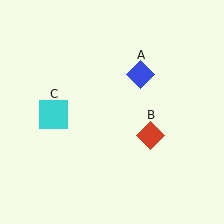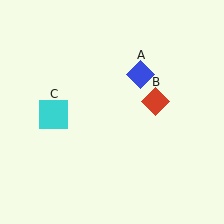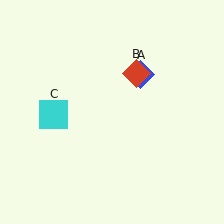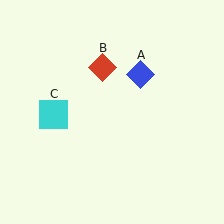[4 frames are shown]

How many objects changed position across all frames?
1 object changed position: red diamond (object B).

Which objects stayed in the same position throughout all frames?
Blue diamond (object A) and cyan square (object C) remained stationary.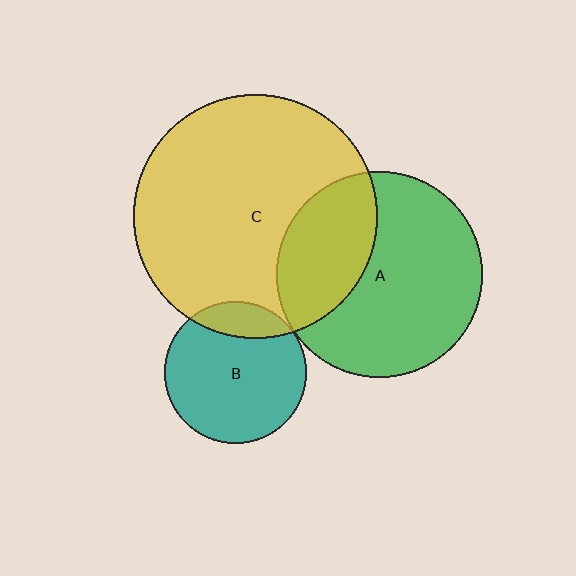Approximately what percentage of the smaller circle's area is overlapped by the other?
Approximately 15%.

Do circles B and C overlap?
Yes.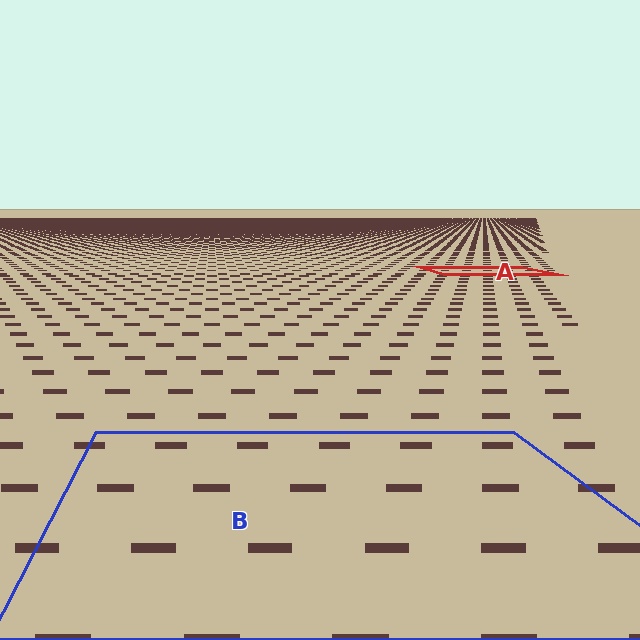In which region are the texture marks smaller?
The texture marks are smaller in region A, because it is farther away.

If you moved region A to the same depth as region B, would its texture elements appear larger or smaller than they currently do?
They would appear larger. At a closer depth, the same texture elements are projected at a bigger on-screen size.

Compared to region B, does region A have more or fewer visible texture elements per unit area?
Region A has more texture elements per unit area — they are packed more densely because it is farther away.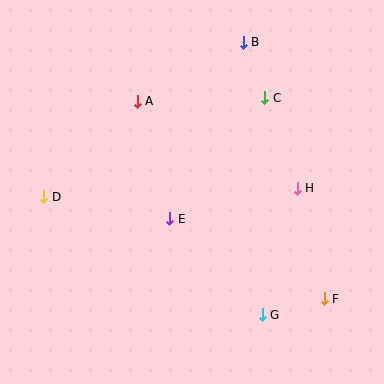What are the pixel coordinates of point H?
Point H is at (297, 188).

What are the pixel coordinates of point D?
Point D is at (44, 197).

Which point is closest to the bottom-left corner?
Point D is closest to the bottom-left corner.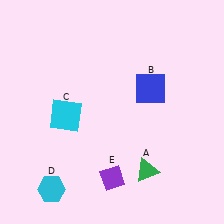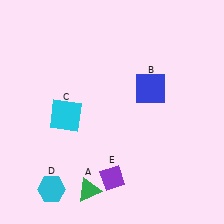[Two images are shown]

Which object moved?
The green triangle (A) moved left.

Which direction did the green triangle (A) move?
The green triangle (A) moved left.